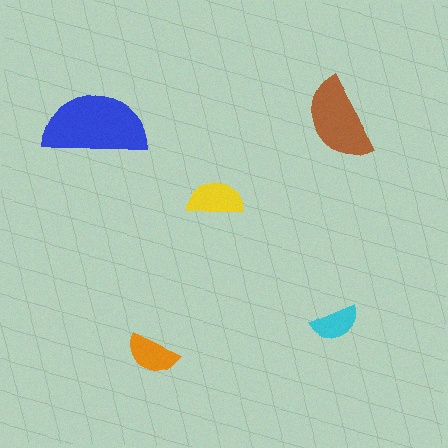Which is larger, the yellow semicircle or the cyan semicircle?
The yellow one.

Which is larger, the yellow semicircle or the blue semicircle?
The blue one.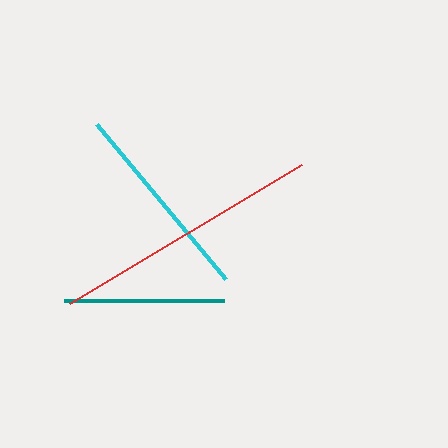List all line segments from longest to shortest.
From longest to shortest: red, cyan, teal.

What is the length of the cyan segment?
The cyan segment is approximately 201 pixels long.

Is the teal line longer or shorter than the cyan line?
The cyan line is longer than the teal line.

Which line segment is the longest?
The red line is the longest at approximately 271 pixels.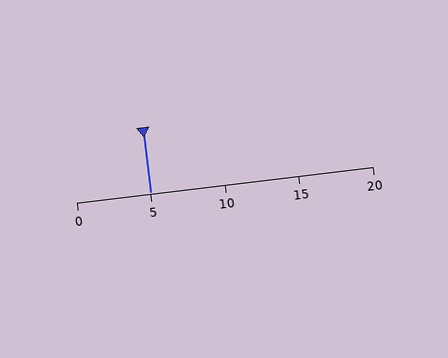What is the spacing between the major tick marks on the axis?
The major ticks are spaced 5 apart.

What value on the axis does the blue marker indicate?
The marker indicates approximately 5.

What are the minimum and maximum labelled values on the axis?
The axis runs from 0 to 20.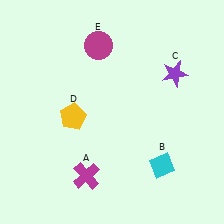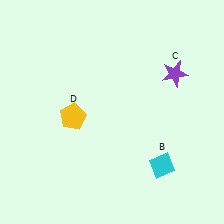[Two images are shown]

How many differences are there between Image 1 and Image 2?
There are 2 differences between the two images.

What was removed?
The magenta circle (E), the magenta cross (A) were removed in Image 2.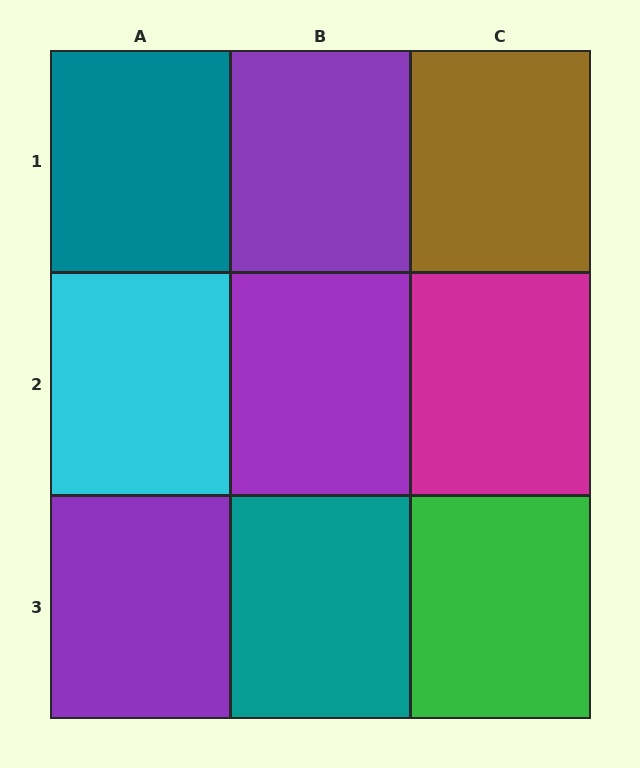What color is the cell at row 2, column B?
Purple.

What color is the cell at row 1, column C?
Brown.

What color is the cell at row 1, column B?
Purple.